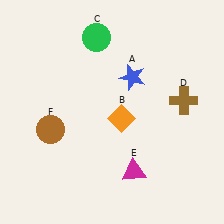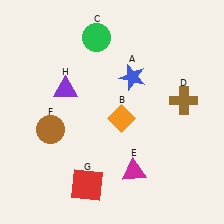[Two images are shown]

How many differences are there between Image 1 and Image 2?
There are 2 differences between the two images.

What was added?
A red square (G), a purple triangle (H) were added in Image 2.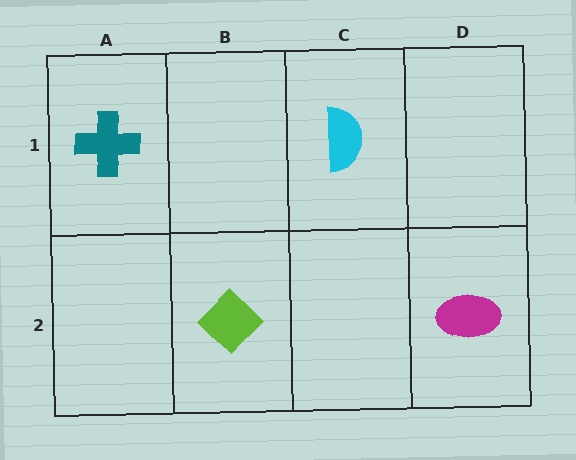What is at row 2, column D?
A magenta ellipse.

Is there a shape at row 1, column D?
No, that cell is empty.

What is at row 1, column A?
A teal cross.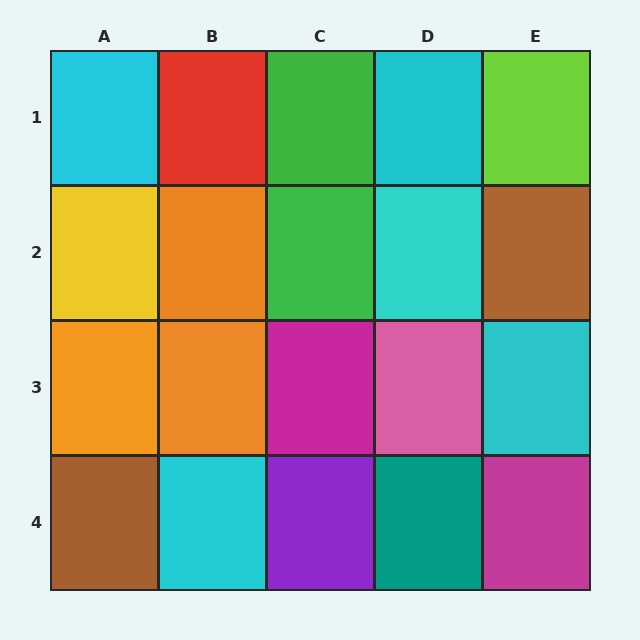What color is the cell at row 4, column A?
Brown.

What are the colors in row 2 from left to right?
Yellow, orange, green, cyan, brown.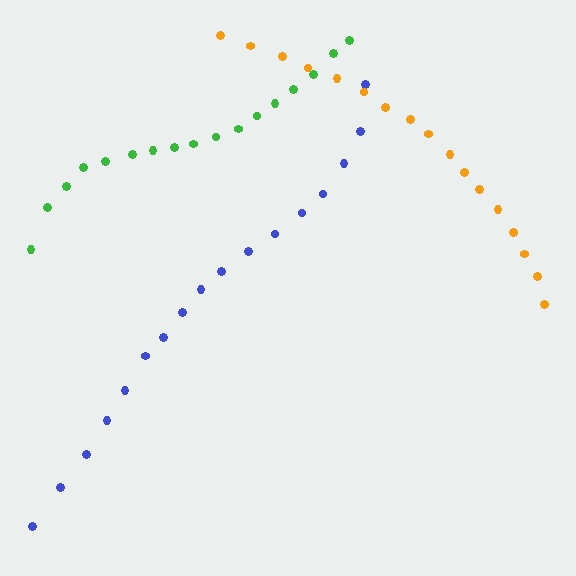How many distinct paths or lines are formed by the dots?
There are 3 distinct paths.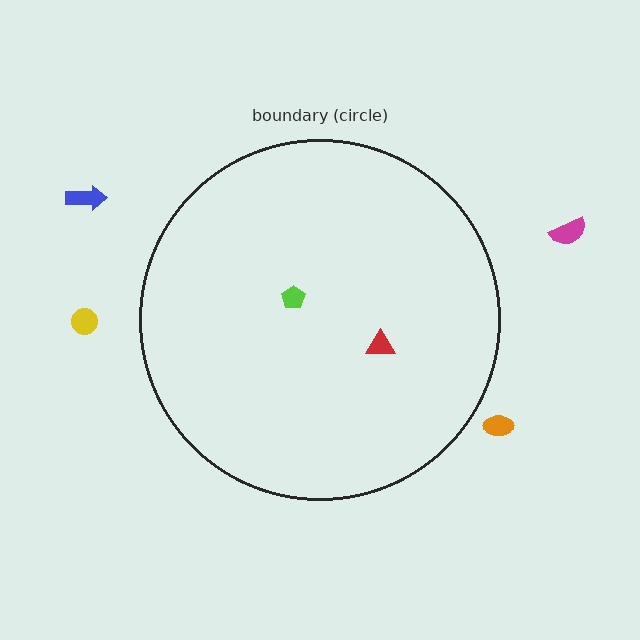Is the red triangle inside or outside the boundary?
Inside.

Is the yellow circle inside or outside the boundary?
Outside.